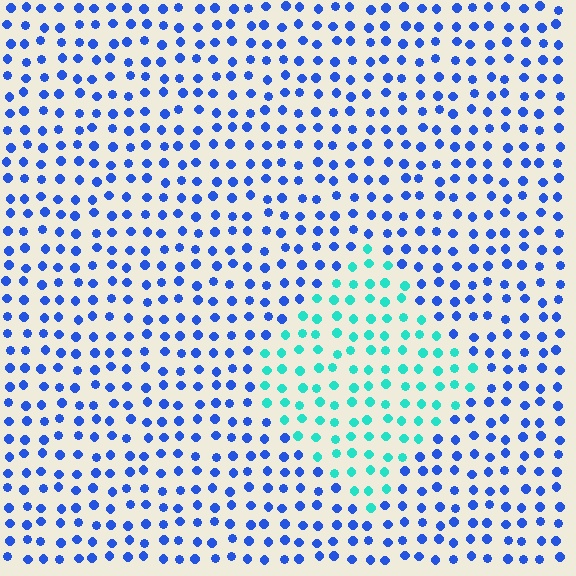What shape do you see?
I see a diamond.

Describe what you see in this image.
The image is filled with small blue elements in a uniform arrangement. A diamond-shaped region is visible where the elements are tinted to a slightly different hue, forming a subtle color boundary.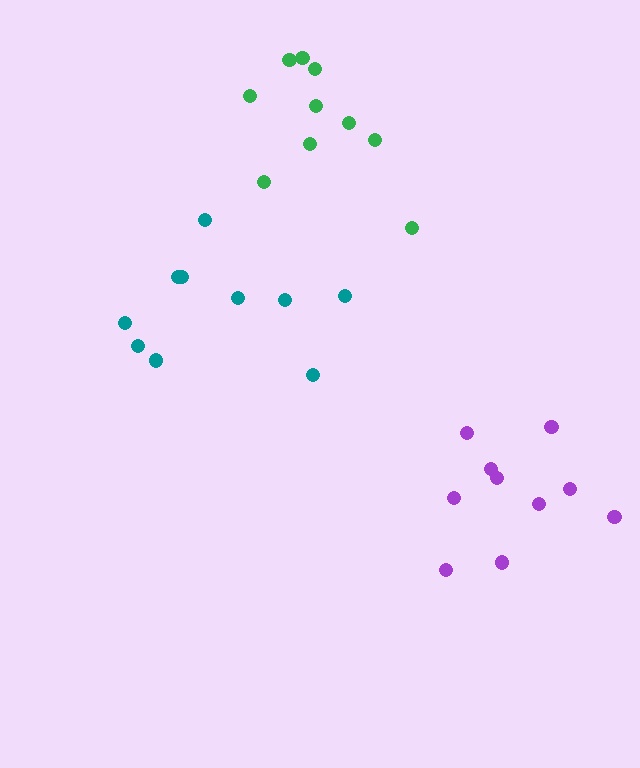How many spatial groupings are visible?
There are 3 spatial groupings.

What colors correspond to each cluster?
The clusters are colored: teal, green, purple.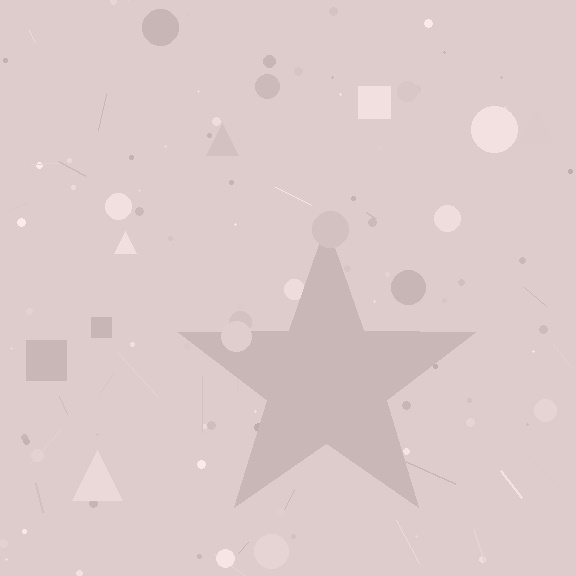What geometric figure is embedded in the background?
A star is embedded in the background.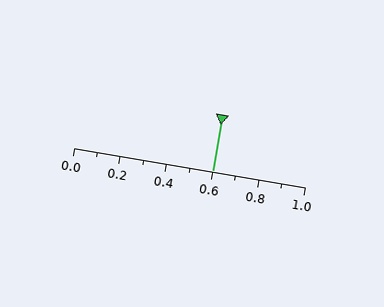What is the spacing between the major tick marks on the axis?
The major ticks are spaced 0.2 apart.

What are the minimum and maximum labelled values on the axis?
The axis runs from 0.0 to 1.0.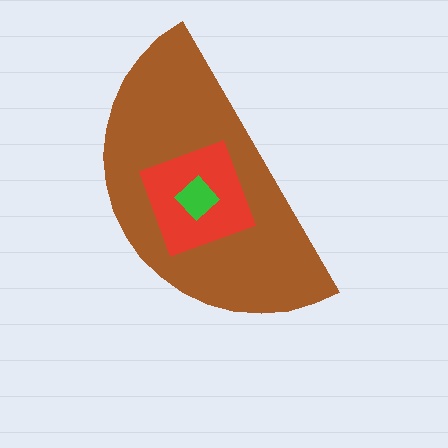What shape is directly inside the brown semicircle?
The red diamond.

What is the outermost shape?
The brown semicircle.